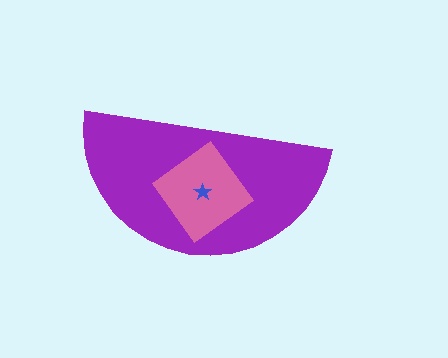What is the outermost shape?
The purple semicircle.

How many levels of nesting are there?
3.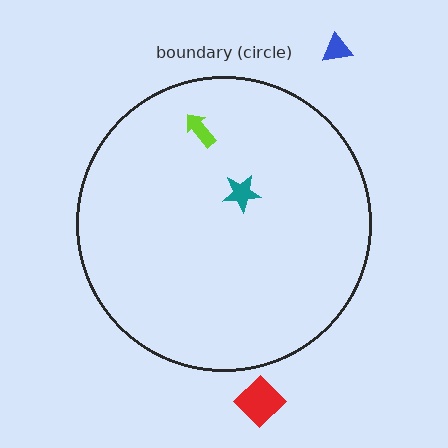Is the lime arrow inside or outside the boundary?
Inside.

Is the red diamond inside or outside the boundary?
Outside.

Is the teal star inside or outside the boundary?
Inside.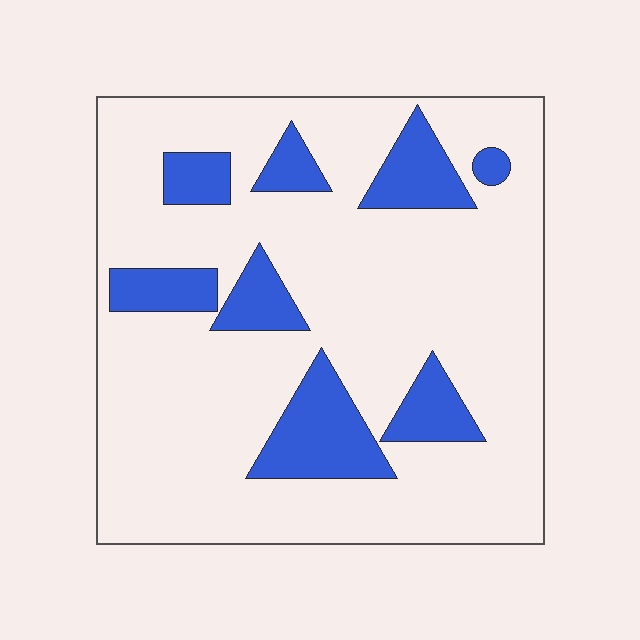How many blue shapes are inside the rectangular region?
8.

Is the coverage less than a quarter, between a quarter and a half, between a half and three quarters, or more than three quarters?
Less than a quarter.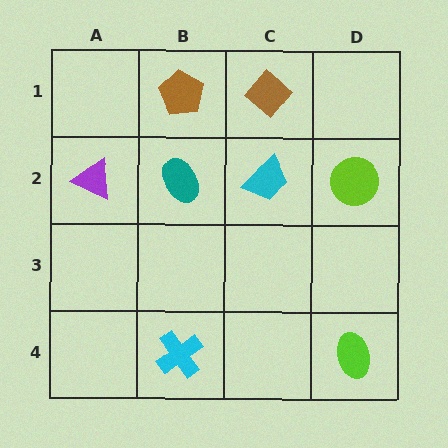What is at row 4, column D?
A lime ellipse.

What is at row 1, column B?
A brown pentagon.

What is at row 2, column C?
A cyan trapezoid.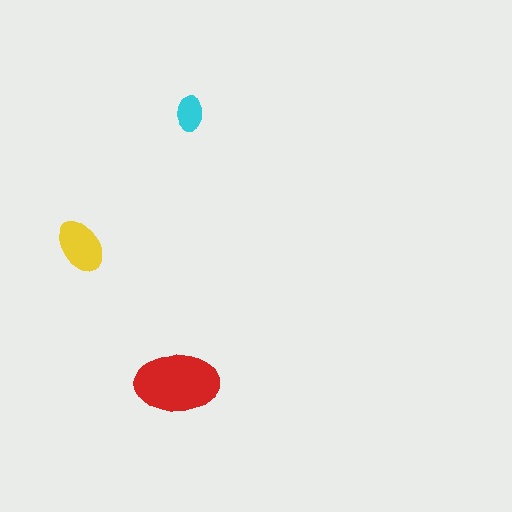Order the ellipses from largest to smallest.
the red one, the yellow one, the cyan one.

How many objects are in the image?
There are 3 objects in the image.